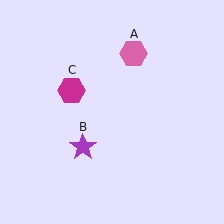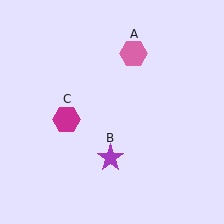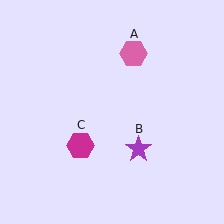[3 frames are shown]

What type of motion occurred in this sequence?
The purple star (object B), magenta hexagon (object C) rotated counterclockwise around the center of the scene.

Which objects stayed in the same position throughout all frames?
Pink hexagon (object A) remained stationary.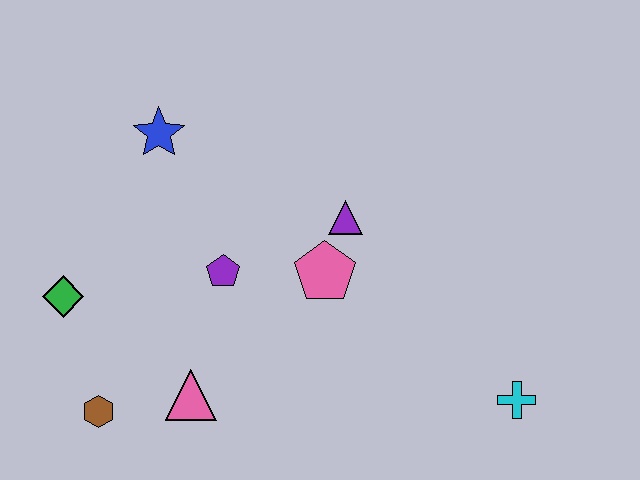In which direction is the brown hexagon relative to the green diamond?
The brown hexagon is below the green diamond.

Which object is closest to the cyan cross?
The pink pentagon is closest to the cyan cross.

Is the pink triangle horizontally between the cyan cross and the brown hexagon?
Yes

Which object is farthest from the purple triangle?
The brown hexagon is farthest from the purple triangle.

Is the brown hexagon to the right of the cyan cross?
No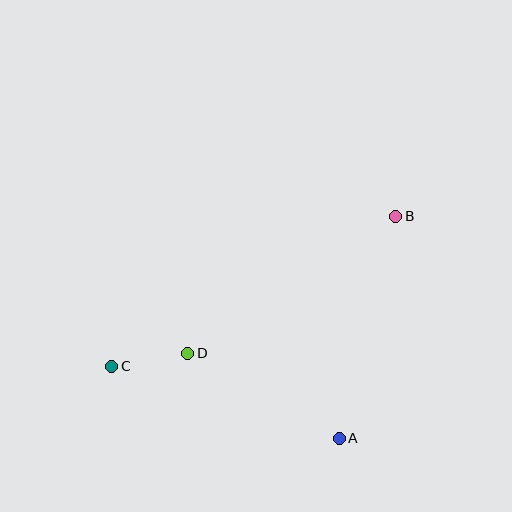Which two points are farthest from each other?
Points B and C are farthest from each other.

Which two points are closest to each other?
Points C and D are closest to each other.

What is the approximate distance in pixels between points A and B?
The distance between A and B is approximately 229 pixels.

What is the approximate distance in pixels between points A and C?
The distance between A and C is approximately 239 pixels.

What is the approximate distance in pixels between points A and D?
The distance between A and D is approximately 173 pixels.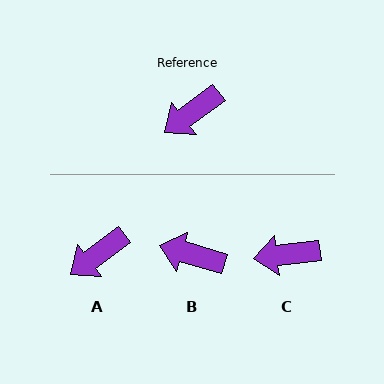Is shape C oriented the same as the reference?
No, it is off by about 30 degrees.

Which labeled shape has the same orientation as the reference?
A.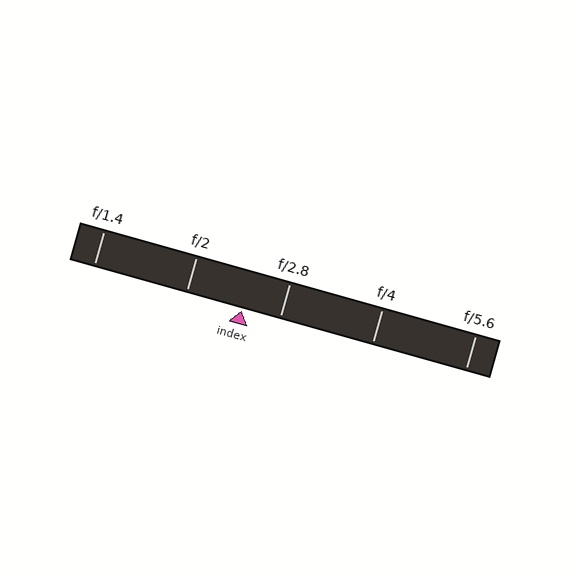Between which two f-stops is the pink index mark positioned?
The index mark is between f/2 and f/2.8.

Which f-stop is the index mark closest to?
The index mark is closest to f/2.8.